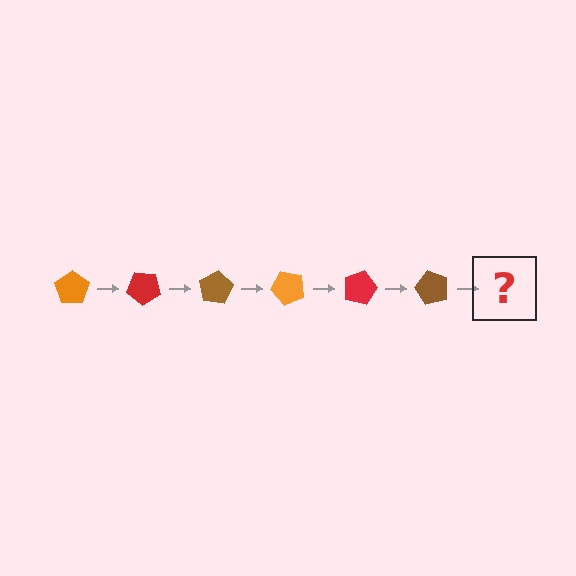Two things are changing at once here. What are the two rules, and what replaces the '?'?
The two rules are that it rotates 40 degrees each step and the color cycles through orange, red, and brown. The '?' should be an orange pentagon, rotated 240 degrees from the start.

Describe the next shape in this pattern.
It should be an orange pentagon, rotated 240 degrees from the start.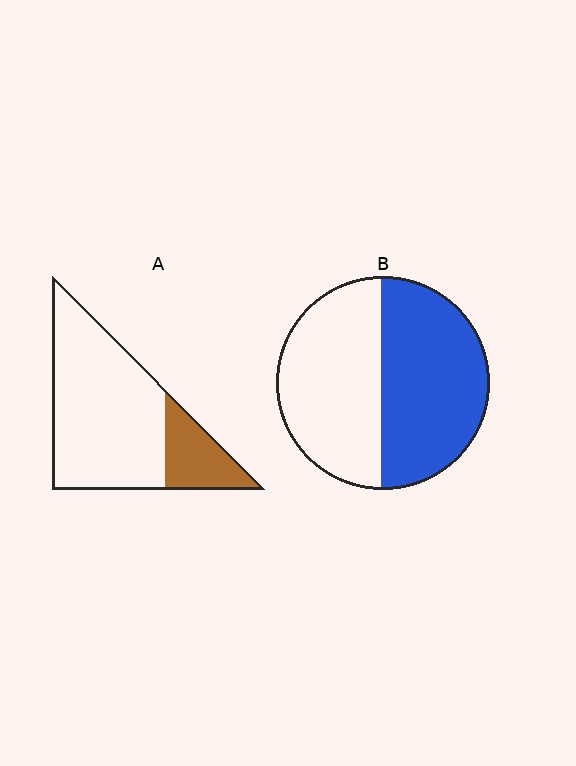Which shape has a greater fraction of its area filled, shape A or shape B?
Shape B.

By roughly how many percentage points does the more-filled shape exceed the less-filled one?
By roughly 30 percentage points (B over A).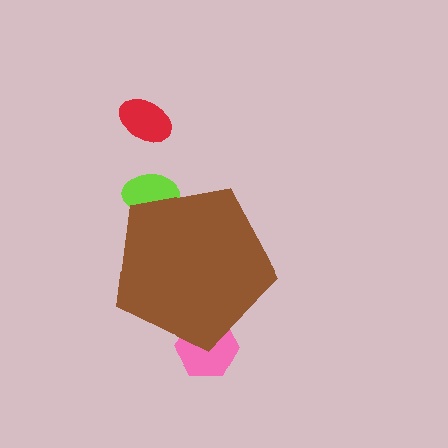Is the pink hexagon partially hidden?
Yes, the pink hexagon is partially hidden behind the brown pentagon.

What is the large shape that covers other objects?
A brown pentagon.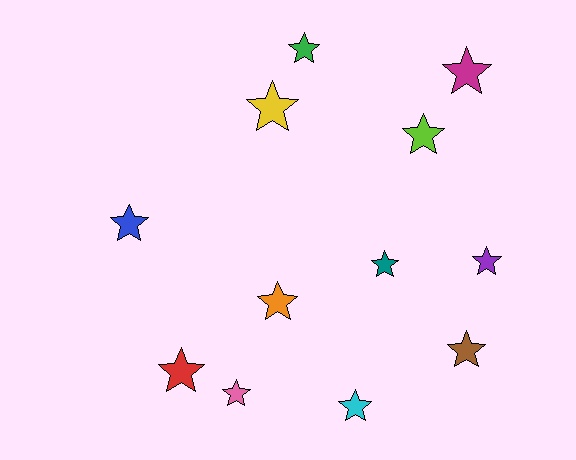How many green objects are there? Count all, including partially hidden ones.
There is 1 green object.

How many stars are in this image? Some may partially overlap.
There are 12 stars.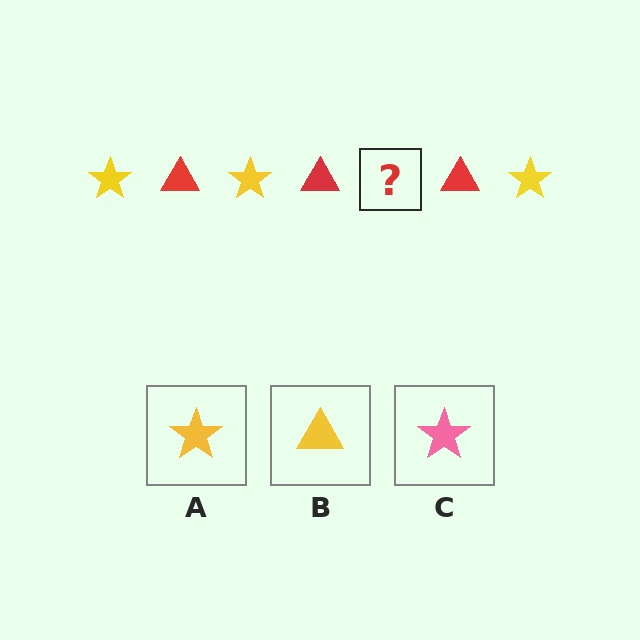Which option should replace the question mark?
Option A.